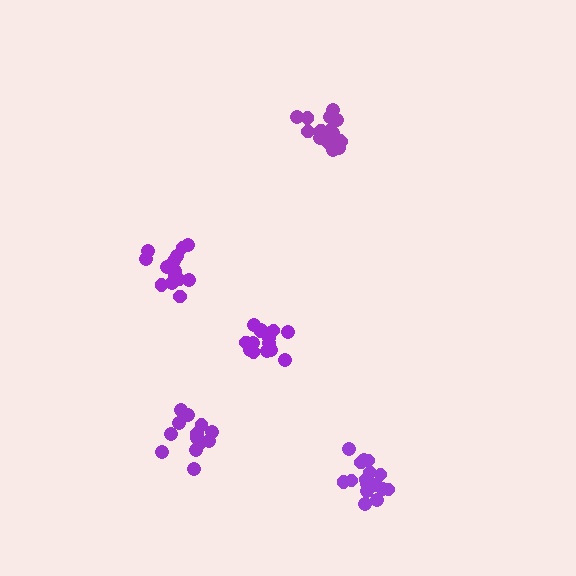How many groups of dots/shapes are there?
There are 5 groups.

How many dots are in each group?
Group 1: 17 dots, Group 2: 16 dots, Group 3: 14 dots, Group 4: 14 dots, Group 5: 15 dots (76 total).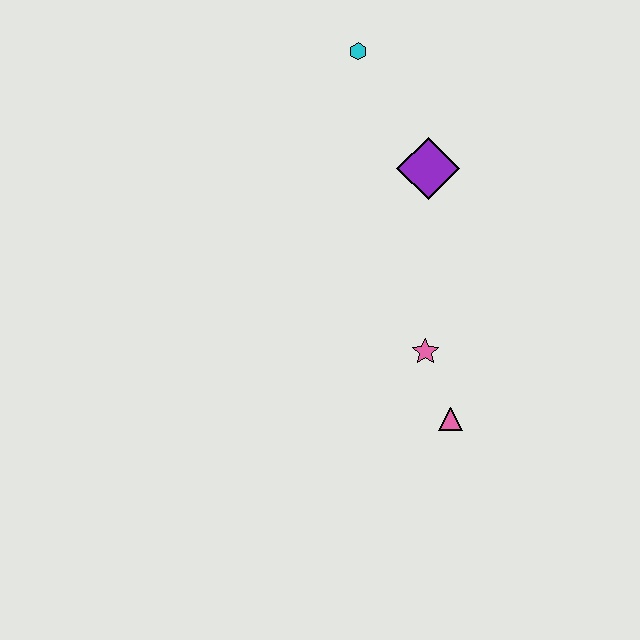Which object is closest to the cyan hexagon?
The purple diamond is closest to the cyan hexagon.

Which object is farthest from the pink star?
The cyan hexagon is farthest from the pink star.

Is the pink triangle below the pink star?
Yes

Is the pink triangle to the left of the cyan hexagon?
No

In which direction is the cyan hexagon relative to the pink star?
The cyan hexagon is above the pink star.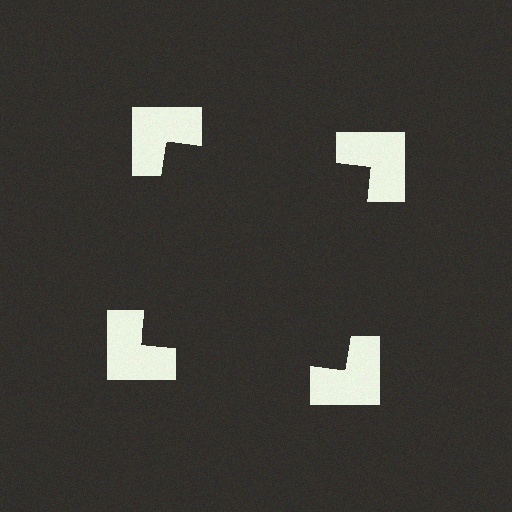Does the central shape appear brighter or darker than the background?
It typically appears slightly darker than the background, even though no actual brightness change is drawn.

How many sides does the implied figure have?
4 sides.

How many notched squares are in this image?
There are 4 — one at each vertex of the illusory square.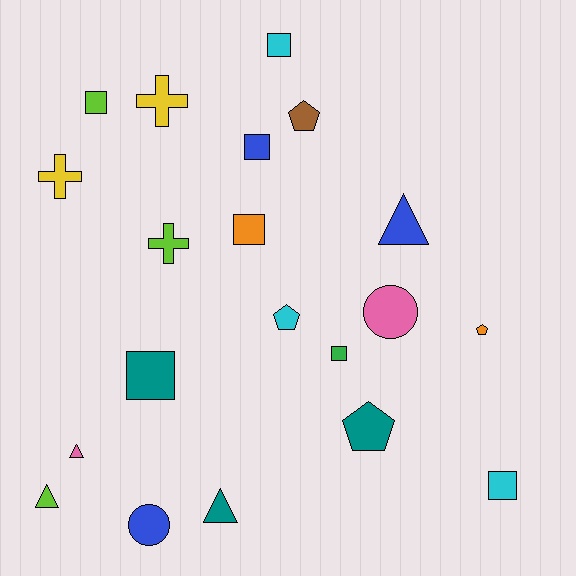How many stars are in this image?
There are no stars.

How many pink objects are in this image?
There are 2 pink objects.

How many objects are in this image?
There are 20 objects.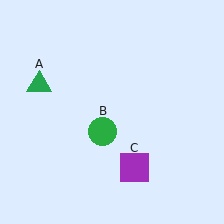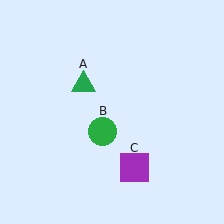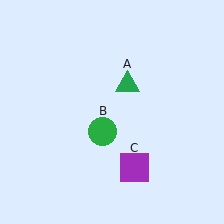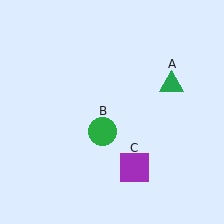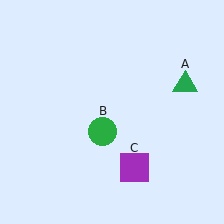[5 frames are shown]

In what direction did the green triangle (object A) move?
The green triangle (object A) moved right.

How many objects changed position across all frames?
1 object changed position: green triangle (object A).